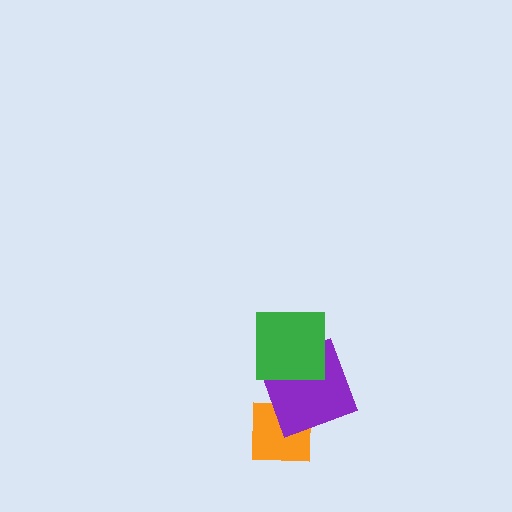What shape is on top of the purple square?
The green square is on top of the purple square.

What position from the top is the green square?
The green square is 1st from the top.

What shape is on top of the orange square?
The purple square is on top of the orange square.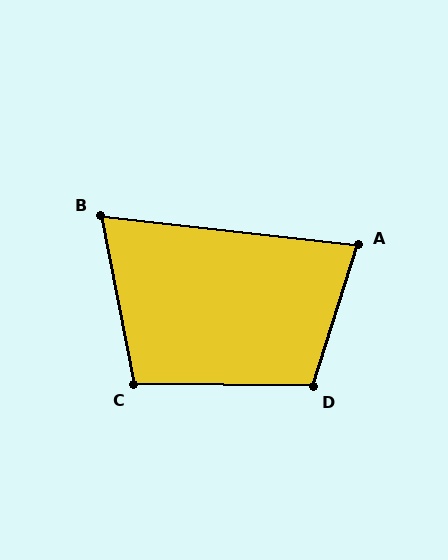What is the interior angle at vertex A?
Approximately 79 degrees (acute).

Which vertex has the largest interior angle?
D, at approximately 107 degrees.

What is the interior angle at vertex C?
Approximately 101 degrees (obtuse).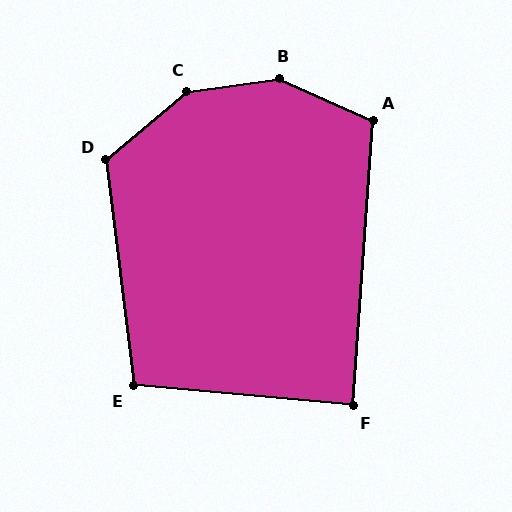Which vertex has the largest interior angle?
B, at approximately 148 degrees.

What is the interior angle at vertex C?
Approximately 147 degrees (obtuse).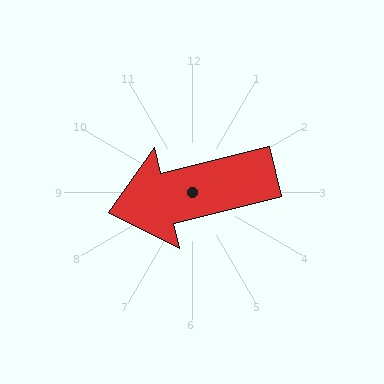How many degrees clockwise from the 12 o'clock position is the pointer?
Approximately 256 degrees.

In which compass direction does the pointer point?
West.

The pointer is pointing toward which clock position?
Roughly 9 o'clock.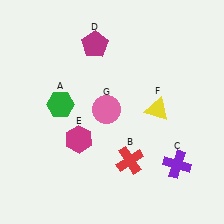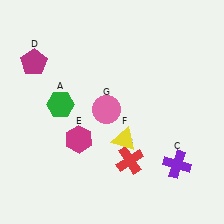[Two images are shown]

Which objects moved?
The objects that moved are: the magenta pentagon (D), the yellow triangle (F).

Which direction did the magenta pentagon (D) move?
The magenta pentagon (D) moved left.